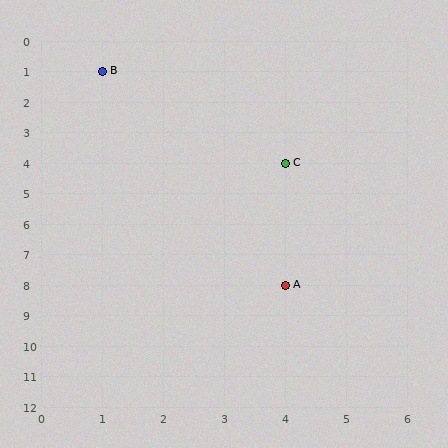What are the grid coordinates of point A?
Point A is at grid coordinates (4, 8).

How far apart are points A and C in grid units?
Points A and C are 4 rows apart.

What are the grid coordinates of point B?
Point B is at grid coordinates (1, 1).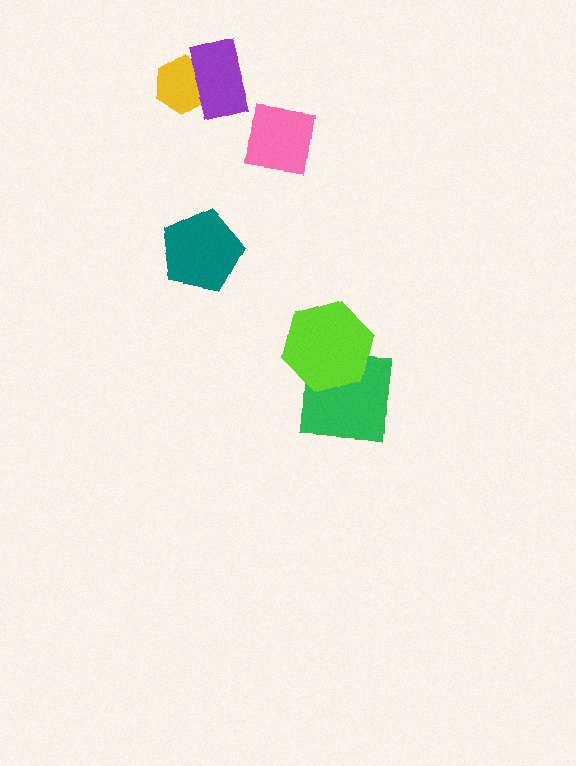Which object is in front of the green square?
The lime hexagon is in front of the green square.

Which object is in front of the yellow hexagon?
The purple rectangle is in front of the yellow hexagon.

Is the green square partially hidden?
Yes, it is partially covered by another shape.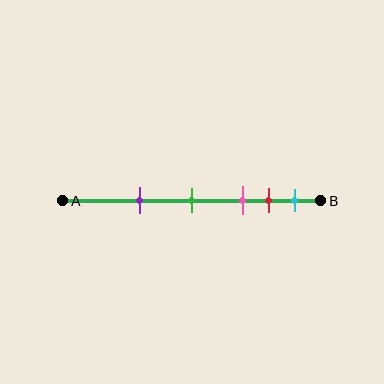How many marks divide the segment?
There are 5 marks dividing the segment.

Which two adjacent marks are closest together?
The red and cyan marks are the closest adjacent pair.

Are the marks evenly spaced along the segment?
No, the marks are not evenly spaced.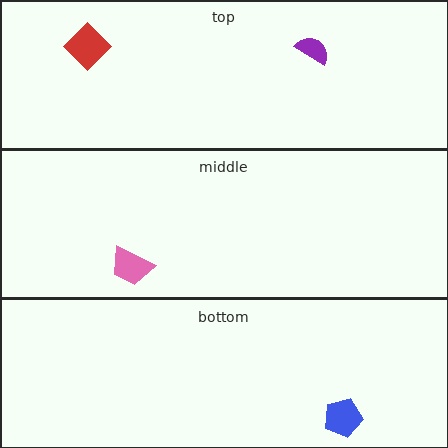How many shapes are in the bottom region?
1.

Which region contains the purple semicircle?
The top region.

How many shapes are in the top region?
2.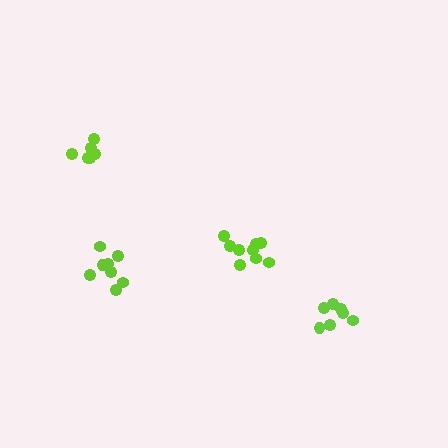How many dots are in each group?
Group 1: 9 dots, Group 2: 8 dots, Group 3: 6 dots, Group 4: 7 dots (30 total).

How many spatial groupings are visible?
There are 4 spatial groupings.